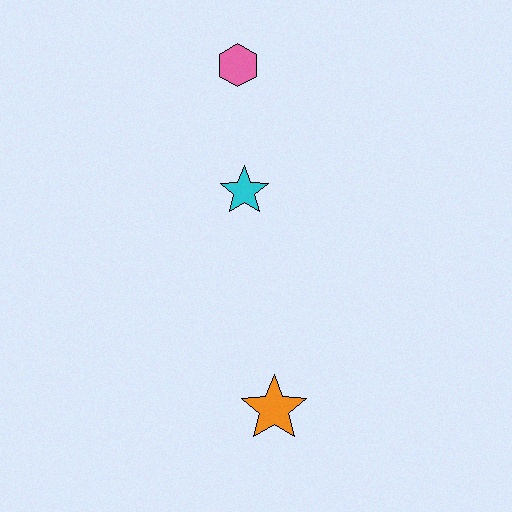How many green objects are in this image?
There are no green objects.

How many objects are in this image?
There are 3 objects.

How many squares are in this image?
There are no squares.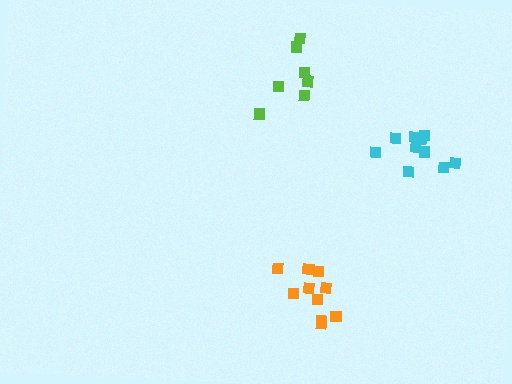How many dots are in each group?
Group 1: 10 dots, Group 2: 10 dots, Group 3: 7 dots (27 total).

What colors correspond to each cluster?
The clusters are colored: cyan, orange, lime.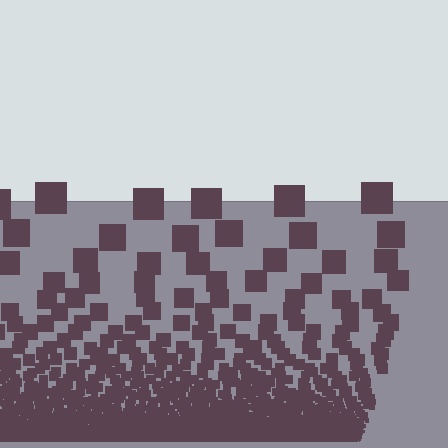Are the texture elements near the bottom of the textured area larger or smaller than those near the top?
Smaller. The gradient is inverted — elements near the bottom are smaller and denser.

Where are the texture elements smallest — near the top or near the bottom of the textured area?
Near the bottom.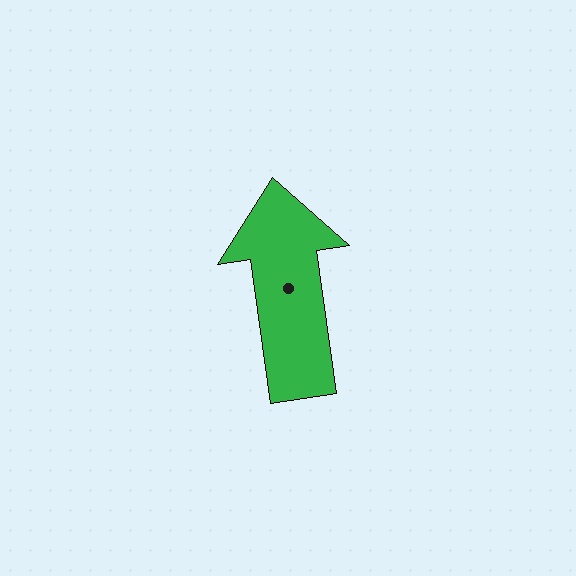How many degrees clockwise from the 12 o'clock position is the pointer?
Approximately 352 degrees.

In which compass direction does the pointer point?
North.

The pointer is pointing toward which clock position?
Roughly 12 o'clock.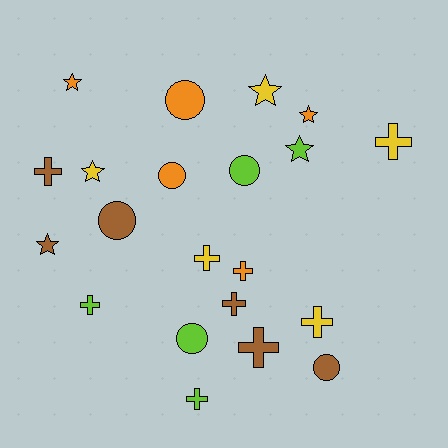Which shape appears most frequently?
Cross, with 9 objects.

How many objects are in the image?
There are 21 objects.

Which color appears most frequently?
Brown, with 6 objects.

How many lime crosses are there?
There are 2 lime crosses.